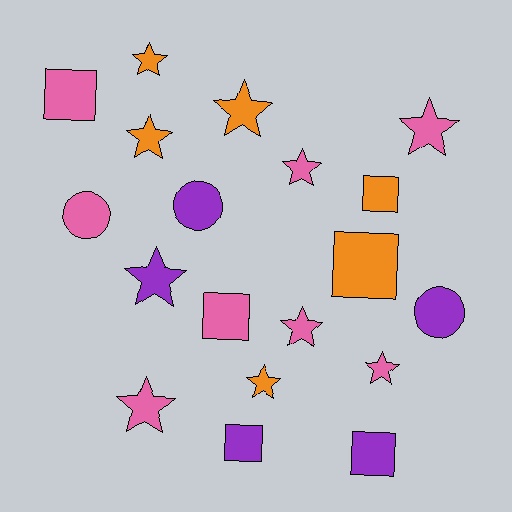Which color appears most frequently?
Pink, with 8 objects.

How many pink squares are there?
There are 2 pink squares.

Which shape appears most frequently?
Star, with 10 objects.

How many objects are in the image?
There are 19 objects.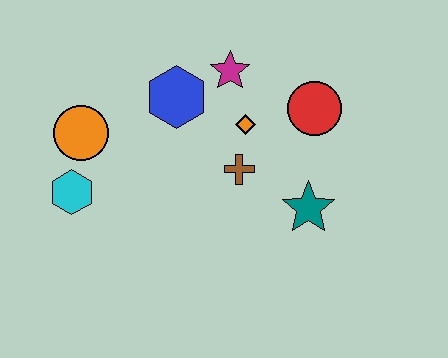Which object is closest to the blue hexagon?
The magenta star is closest to the blue hexagon.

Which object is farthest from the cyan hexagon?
The red circle is farthest from the cyan hexagon.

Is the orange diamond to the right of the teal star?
No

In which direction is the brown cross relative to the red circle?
The brown cross is to the left of the red circle.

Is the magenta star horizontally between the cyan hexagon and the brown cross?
Yes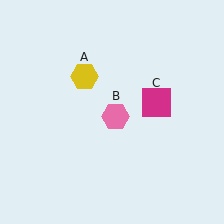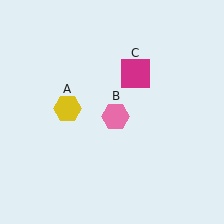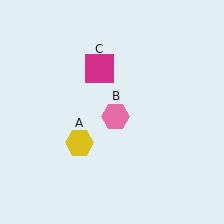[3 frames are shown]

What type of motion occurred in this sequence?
The yellow hexagon (object A), magenta square (object C) rotated counterclockwise around the center of the scene.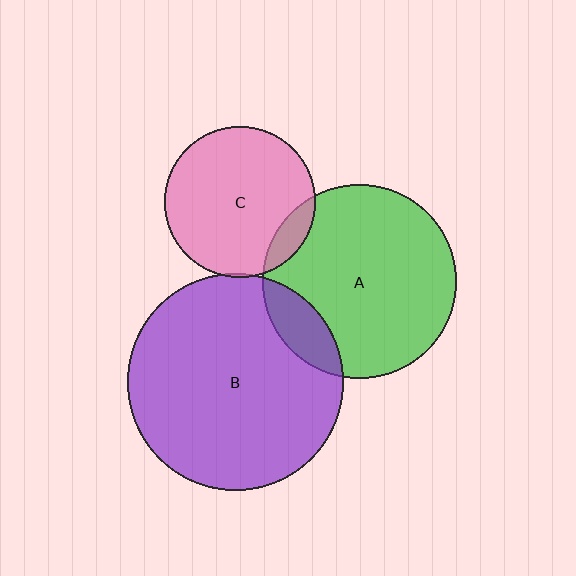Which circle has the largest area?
Circle B (purple).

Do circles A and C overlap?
Yes.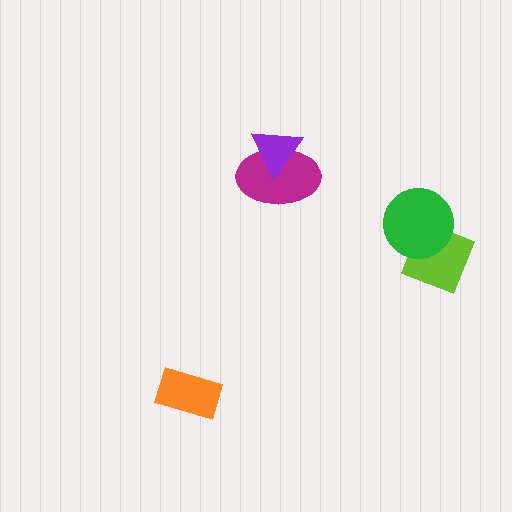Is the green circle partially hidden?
No, no other shape covers it.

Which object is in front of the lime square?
The green circle is in front of the lime square.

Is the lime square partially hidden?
Yes, it is partially covered by another shape.